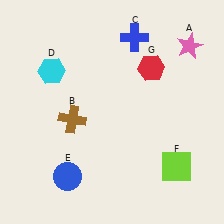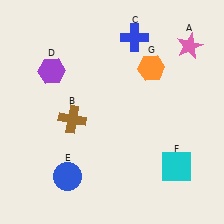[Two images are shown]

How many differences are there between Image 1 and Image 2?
There are 3 differences between the two images.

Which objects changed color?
D changed from cyan to purple. F changed from lime to cyan. G changed from red to orange.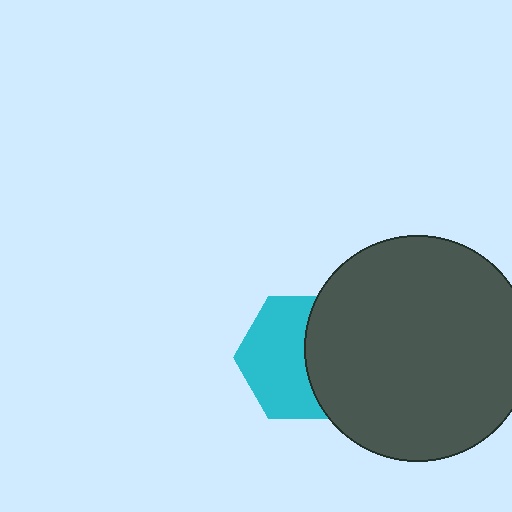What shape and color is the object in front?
The object in front is a dark gray circle.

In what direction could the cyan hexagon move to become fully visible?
The cyan hexagon could move left. That would shift it out from behind the dark gray circle entirely.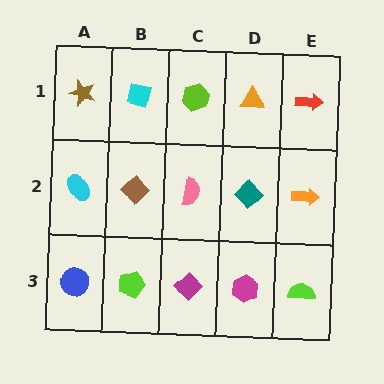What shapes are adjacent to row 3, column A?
A cyan ellipse (row 2, column A), a lime pentagon (row 3, column B).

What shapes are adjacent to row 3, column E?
An orange arrow (row 2, column E), a magenta hexagon (row 3, column D).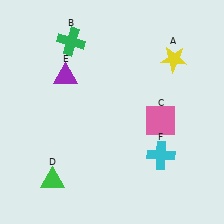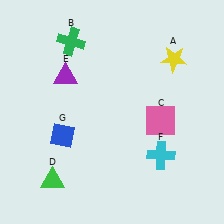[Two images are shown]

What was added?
A blue diamond (G) was added in Image 2.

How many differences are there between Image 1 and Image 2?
There is 1 difference between the two images.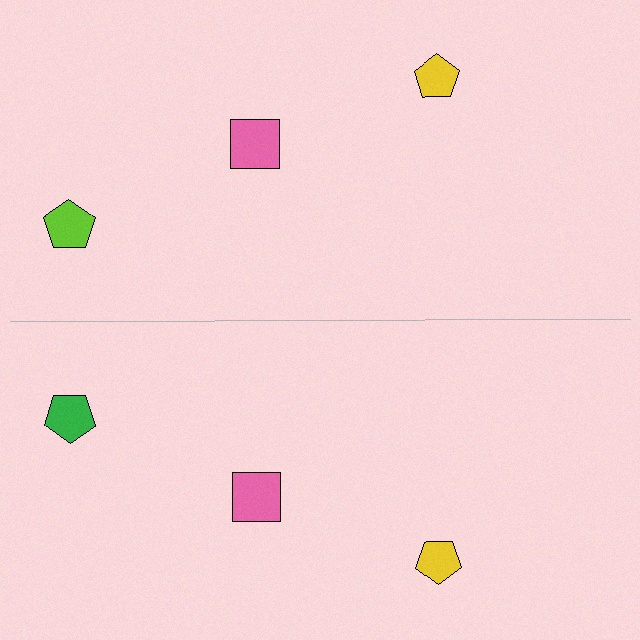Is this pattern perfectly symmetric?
No, the pattern is not perfectly symmetric. The green pentagon on the bottom side breaks the symmetry — its mirror counterpart is lime.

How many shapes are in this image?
There are 6 shapes in this image.